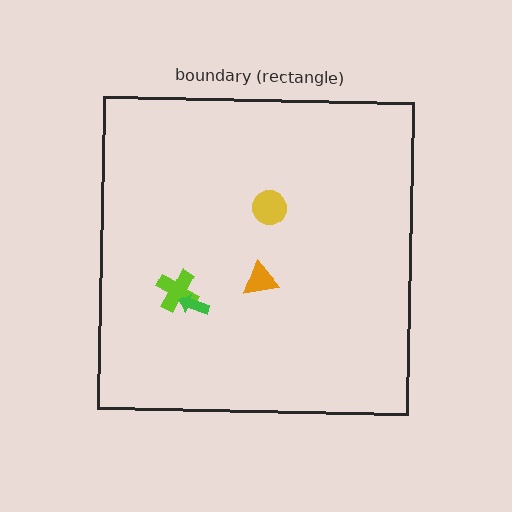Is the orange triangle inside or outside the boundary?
Inside.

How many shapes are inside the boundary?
4 inside, 0 outside.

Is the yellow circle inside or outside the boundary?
Inside.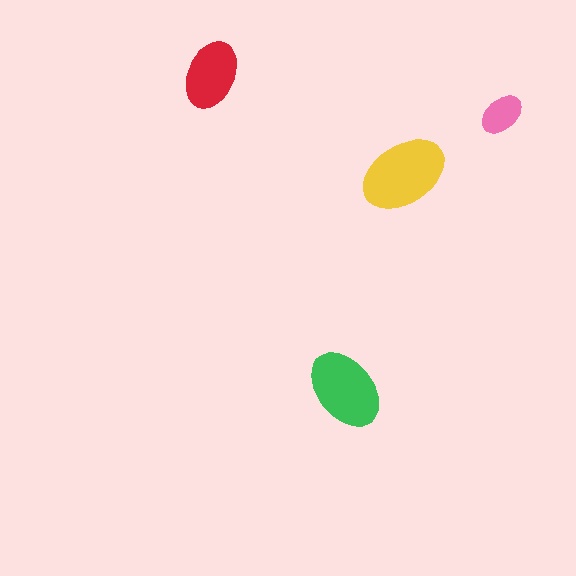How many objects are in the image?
There are 4 objects in the image.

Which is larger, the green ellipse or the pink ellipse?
The green one.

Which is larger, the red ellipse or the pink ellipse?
The red one.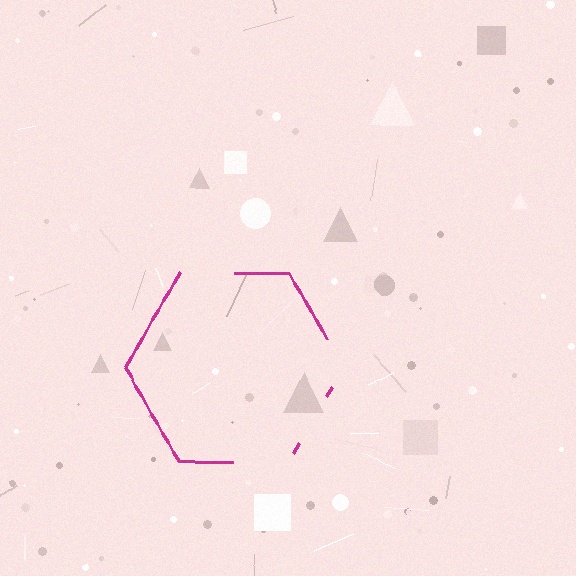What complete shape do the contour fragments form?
The contour fragments form a hexagon.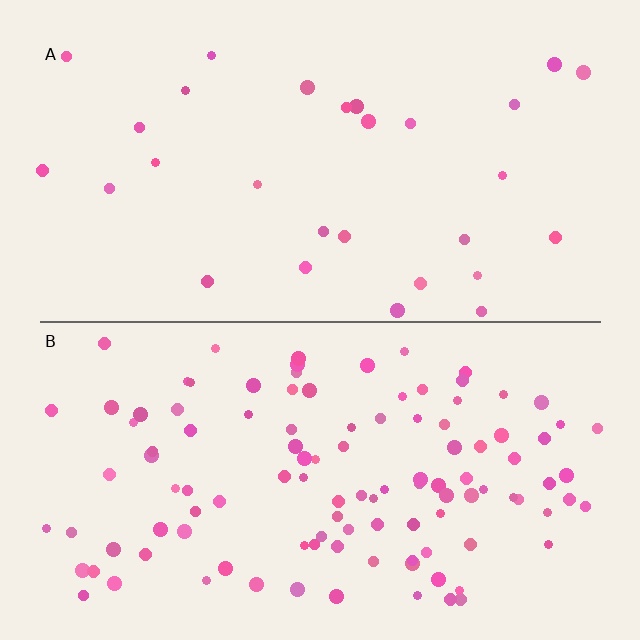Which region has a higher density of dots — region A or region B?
B (the bottom).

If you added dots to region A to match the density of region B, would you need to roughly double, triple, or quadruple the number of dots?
Approximately quadruple.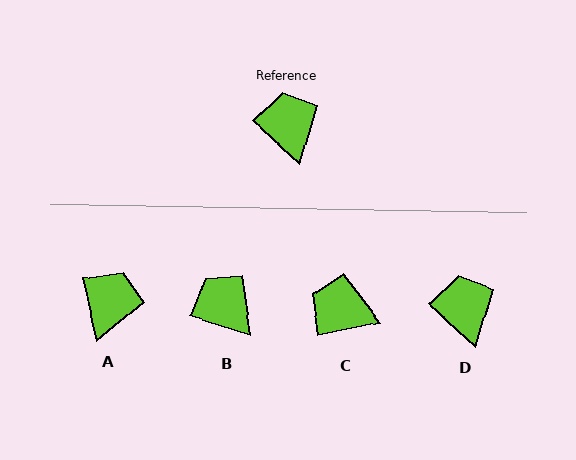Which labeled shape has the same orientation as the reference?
D.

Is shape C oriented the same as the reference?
No, it is off by about 54 degrees.